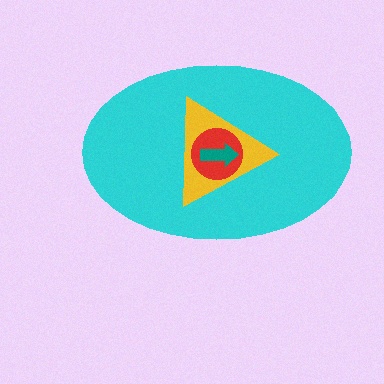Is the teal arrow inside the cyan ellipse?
Yes.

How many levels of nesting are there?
4.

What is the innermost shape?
The teal arrow.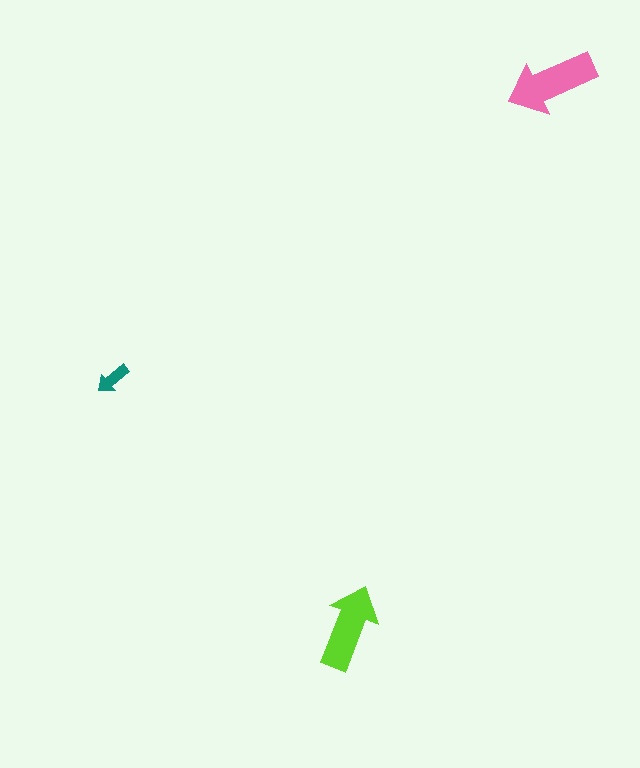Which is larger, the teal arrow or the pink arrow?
The pink one.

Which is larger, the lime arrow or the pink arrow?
The pink one.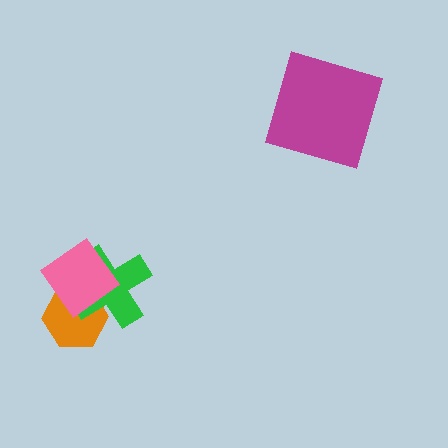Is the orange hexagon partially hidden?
Yes, it is partially covered by another shape.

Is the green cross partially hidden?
Yes, it is partially covered by another shape.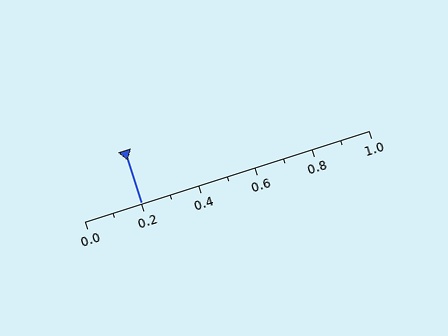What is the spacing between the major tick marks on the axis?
The major ticks are spaced 0.2 apart.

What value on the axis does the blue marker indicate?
The marker indicates approximately 0.2.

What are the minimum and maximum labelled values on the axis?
The axis runs from 0.0 to 1.0.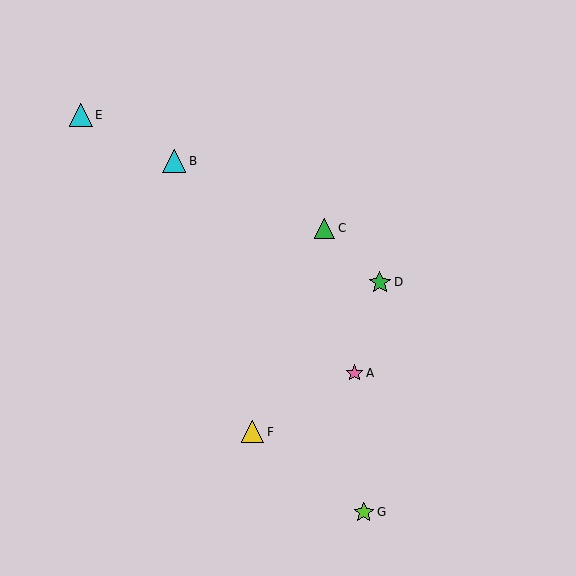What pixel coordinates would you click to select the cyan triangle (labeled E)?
Click at (81, 115) to select the cyan triangle E.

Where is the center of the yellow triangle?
The center of the yellow triangle is at (253, 432).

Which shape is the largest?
The cyan triangle (labeled E) is the largest.